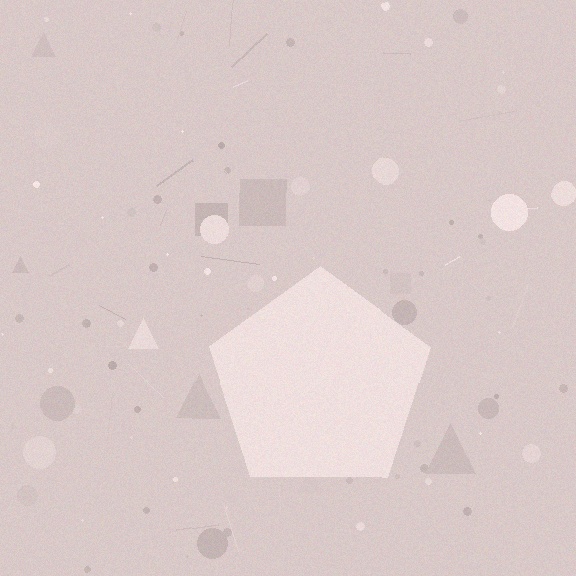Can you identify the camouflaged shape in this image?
The camouflaged shape is a pentagon.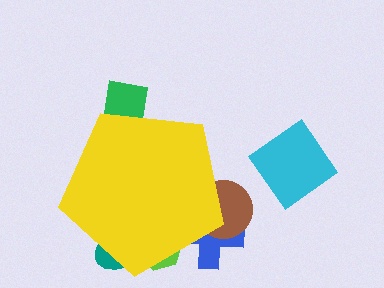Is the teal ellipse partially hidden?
Yes, the teal ellipse is partially hidden behind the yellow pentagon.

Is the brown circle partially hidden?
Yes, the brown circle is partially hidden behind the yellow pentagon.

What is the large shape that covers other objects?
A yellow pentagon.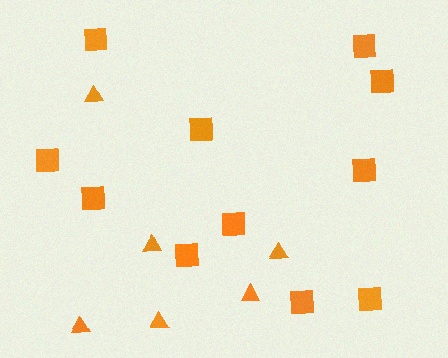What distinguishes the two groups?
There are 2 groups: one group of squares (11) and one group of triangles (6).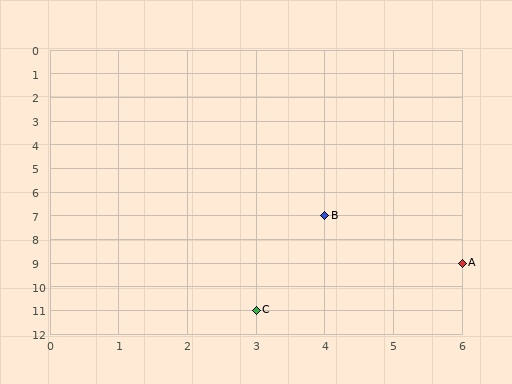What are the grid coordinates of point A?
Point A is at grid coordinates (6, 9).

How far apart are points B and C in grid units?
Points B and C are 1 column and 4 rows apart (about 4.1 grid units diagonally).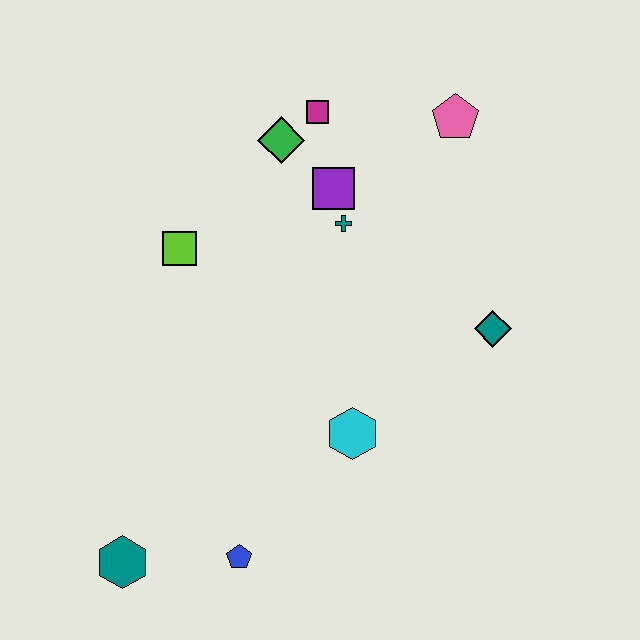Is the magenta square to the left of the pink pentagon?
Yes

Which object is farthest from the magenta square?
The teal hexagon is farthest from the magenta square.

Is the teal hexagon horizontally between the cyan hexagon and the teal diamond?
No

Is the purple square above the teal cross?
Yes